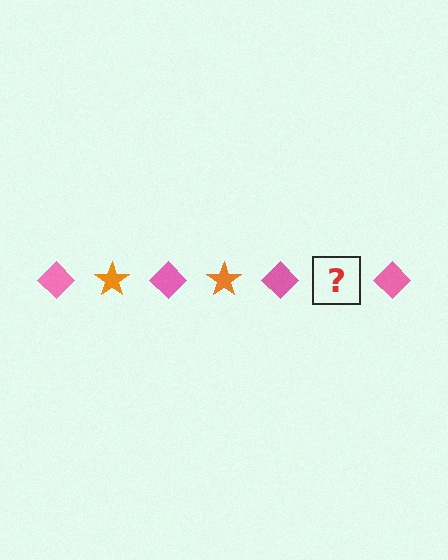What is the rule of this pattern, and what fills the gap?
The rule is that the pattern alternates between pink diamond and orange star. The gap should be filled with an orange star.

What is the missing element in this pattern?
The missing element is an orange star.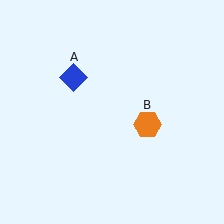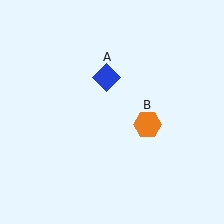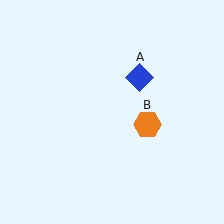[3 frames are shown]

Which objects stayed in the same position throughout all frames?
Orange hexagon (object B) remained stationary.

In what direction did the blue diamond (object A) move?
The blue diamond (object A) moved right.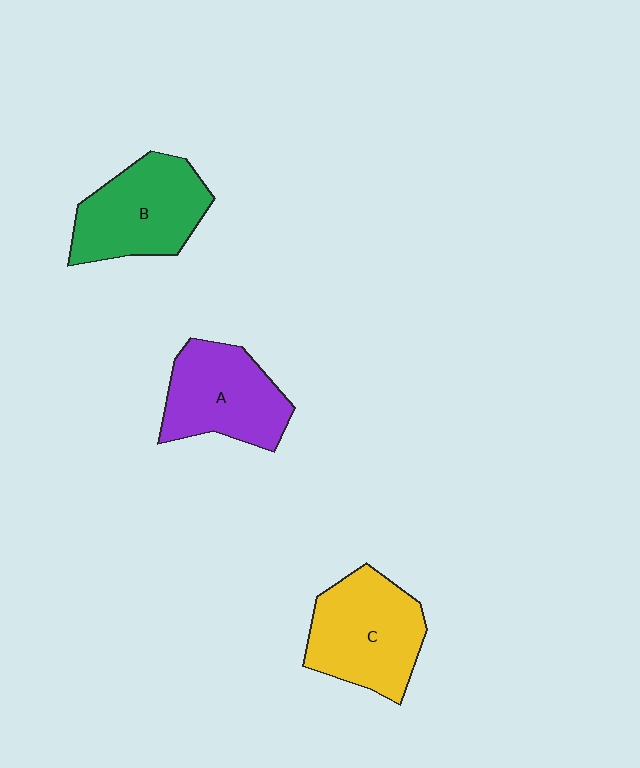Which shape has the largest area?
Shape C (yellow).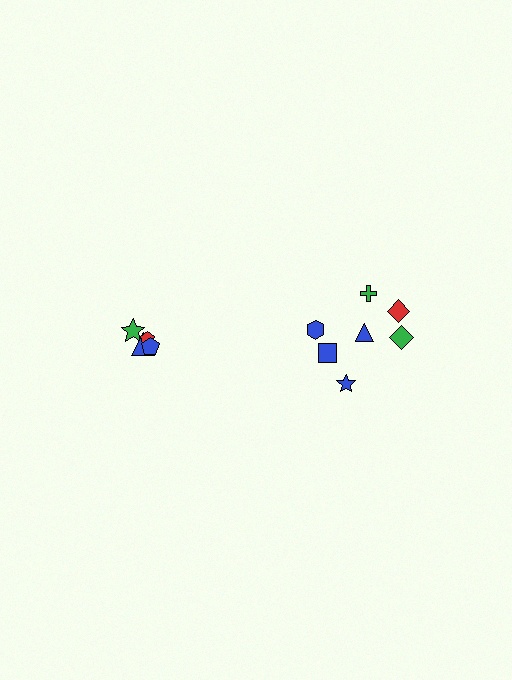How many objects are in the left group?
There are 4 objects.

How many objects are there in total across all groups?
There are 11 objects.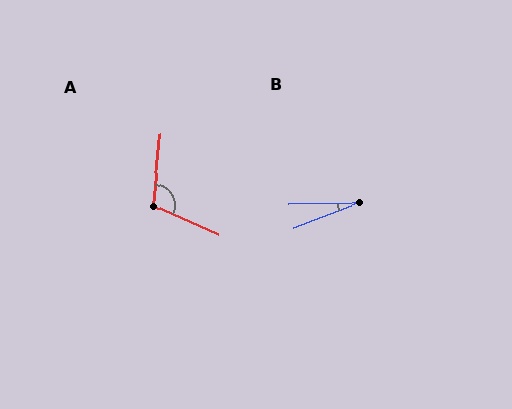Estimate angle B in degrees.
Approximately 20 degrees.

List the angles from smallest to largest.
B (20°), A (108°).